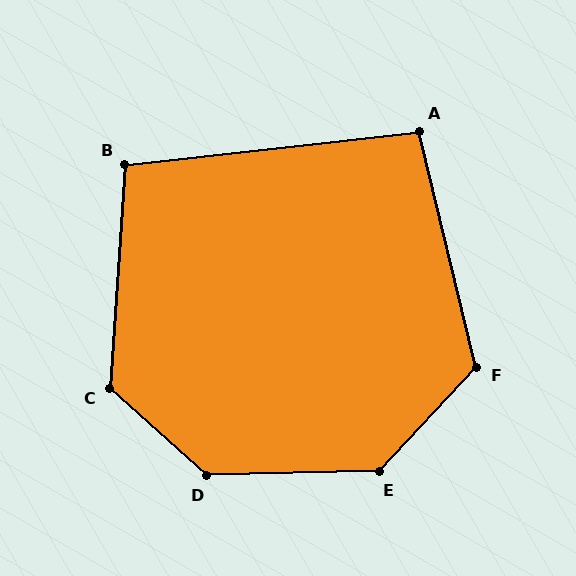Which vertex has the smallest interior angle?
A, at approximately 97 degrees.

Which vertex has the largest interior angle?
D, at approximately 136 degrees.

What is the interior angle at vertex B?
Approximately 100 degrees (obtuse).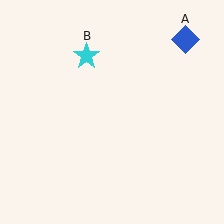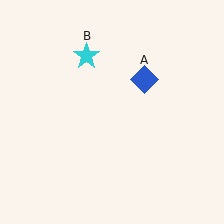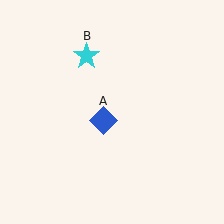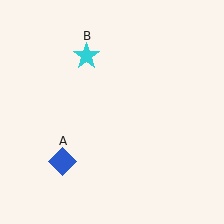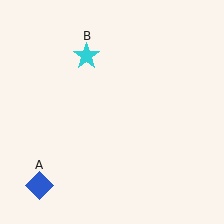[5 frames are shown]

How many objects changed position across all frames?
1 object changed position: blue diamond (object A).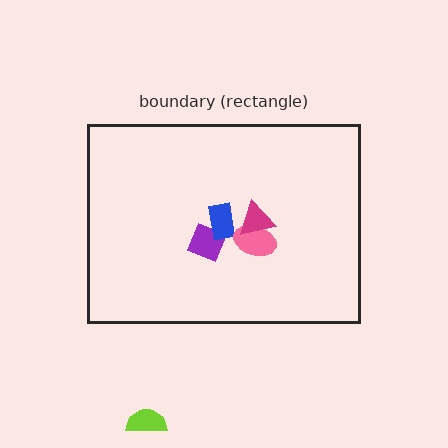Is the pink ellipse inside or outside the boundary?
Inside.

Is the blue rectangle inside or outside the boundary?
Inside.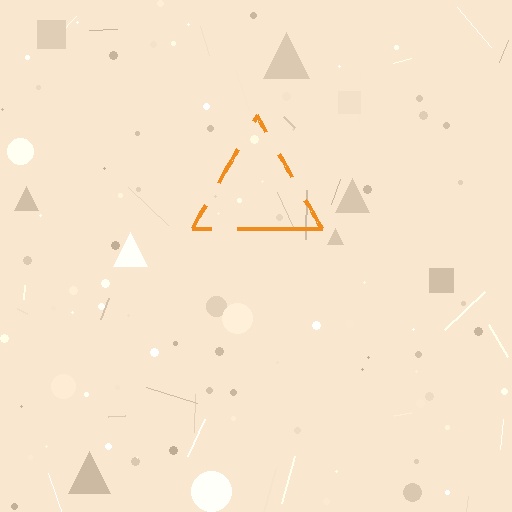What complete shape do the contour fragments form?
The contour fragments form a triangle.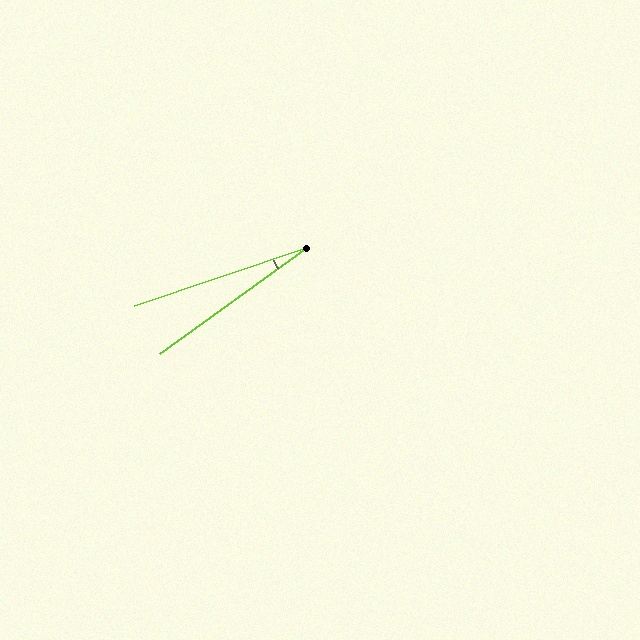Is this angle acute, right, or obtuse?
It is acute.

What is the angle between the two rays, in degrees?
Approximately 17 degrees.